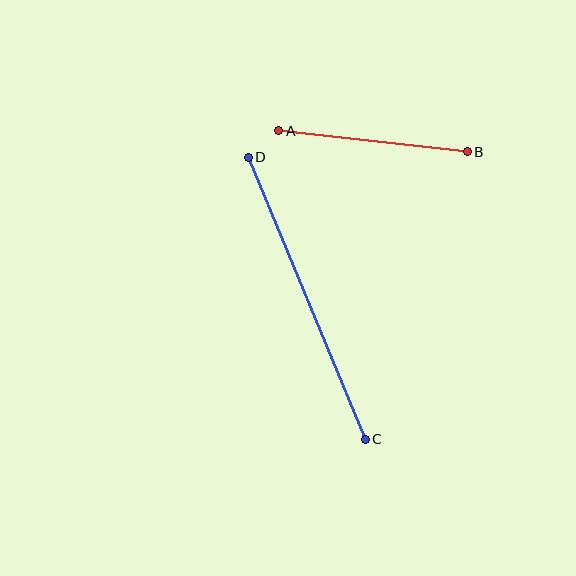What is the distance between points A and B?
The distance is approximately 189 pixels.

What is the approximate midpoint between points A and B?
The midpoint is at approximately (373, 141) pixels.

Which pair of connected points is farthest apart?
Points C and D are farthest apart.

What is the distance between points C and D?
The distance is approximately 305 pixels.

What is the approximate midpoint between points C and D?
The midpoint is at approximately (307, 298) pixels.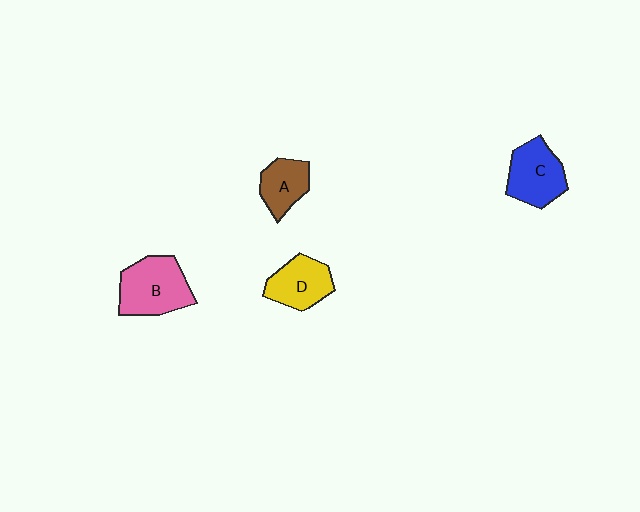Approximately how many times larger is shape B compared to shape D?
Approximately 1.3 times.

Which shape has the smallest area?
Shape A (brown).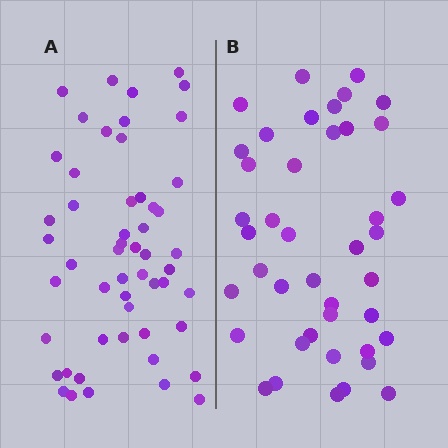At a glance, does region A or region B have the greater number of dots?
Region A (the left region) has more dots.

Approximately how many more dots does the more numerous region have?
Region A has roughly 12 or so more dots than region B.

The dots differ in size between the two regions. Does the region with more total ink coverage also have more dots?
No. Region B has more total ink coverage because its dots are larger, but region A actually contains more individual dots. Total area can be misleading — the number of items is what matters here.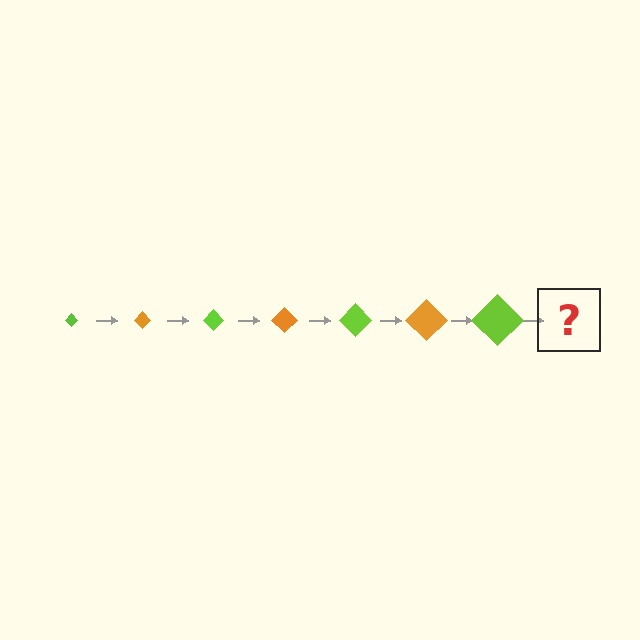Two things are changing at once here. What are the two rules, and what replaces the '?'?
The two rules are that the diamond grows larger each step and the color cycles through lime and orange. The '?' should be an orange diamond, larger than the previous one.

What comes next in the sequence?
The next element should be an orange diamond, larger than the previous one.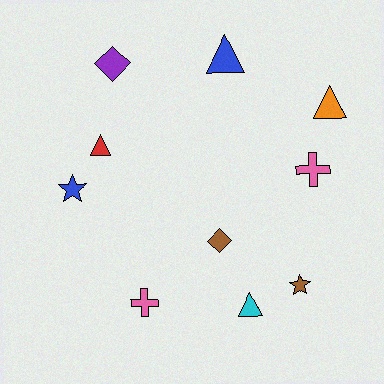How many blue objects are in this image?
There are 2 blue objects.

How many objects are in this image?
There are 10 objects.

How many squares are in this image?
There are no squares.